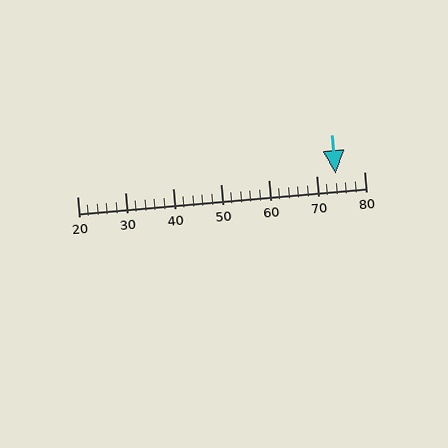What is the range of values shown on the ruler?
The ruler shows values from 20 to 80.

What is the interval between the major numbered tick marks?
The major tick marks are spaced 10 units apart.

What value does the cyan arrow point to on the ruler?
The cyan arrow points to approximately 74.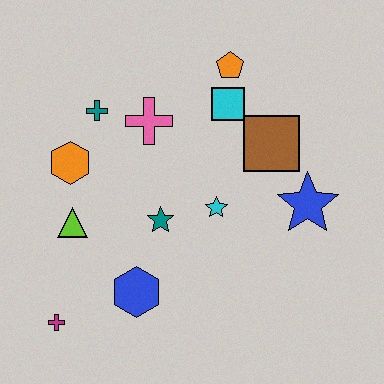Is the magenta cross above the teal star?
No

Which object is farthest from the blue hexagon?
The orange pentagon is farthest from the blue hexagon.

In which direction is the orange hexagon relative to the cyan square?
The orange hexagon is to the left of the cyan square.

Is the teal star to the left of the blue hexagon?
No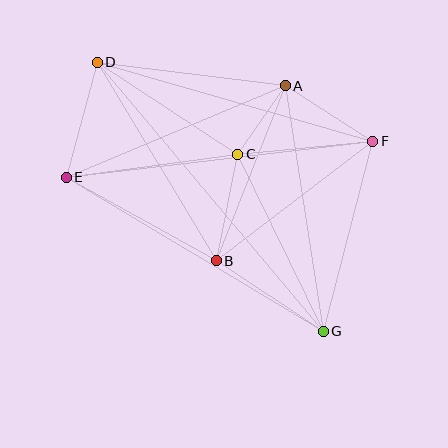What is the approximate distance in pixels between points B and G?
The distance between B and G is approximately 128 pixels.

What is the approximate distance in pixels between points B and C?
The distance between B and C is approximately 109 pixels.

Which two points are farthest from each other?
Points D and G are farthest from each other.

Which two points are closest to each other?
Points A and C are closest to each other.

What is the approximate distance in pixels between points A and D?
The distance between A and D is approximately 189 pixels.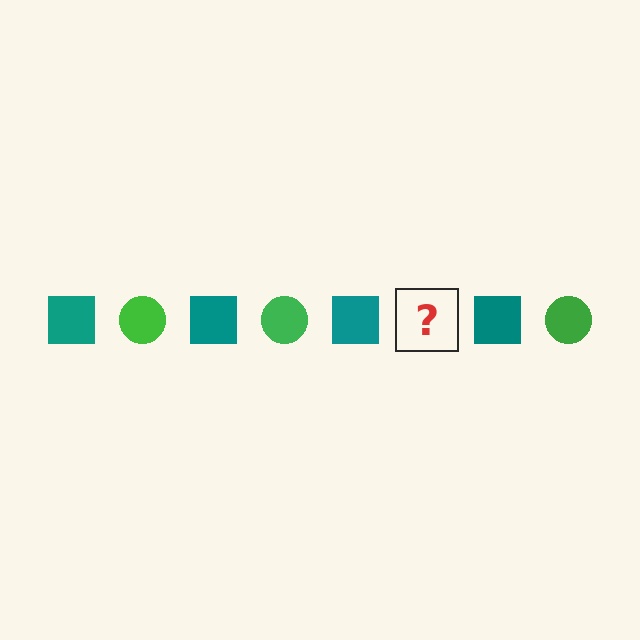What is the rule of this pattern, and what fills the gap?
The rule is that the pattern alternates between teal square and green circle. The gap should be filled with a green circle.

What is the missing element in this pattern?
The missing element is a green circle.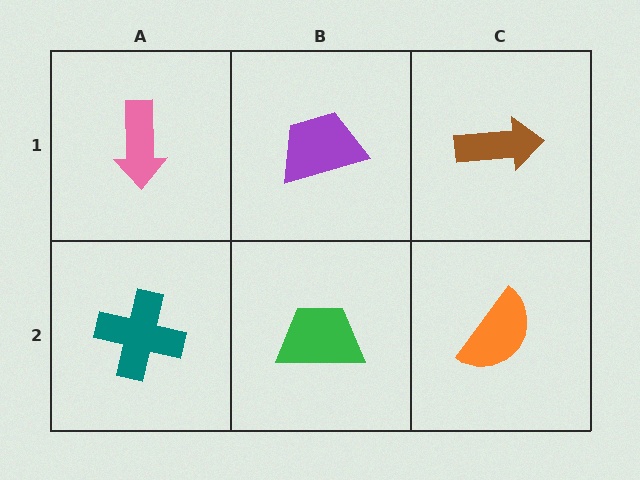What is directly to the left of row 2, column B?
A teal cross.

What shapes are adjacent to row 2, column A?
A pink arrow (row 1, column A), a green trapezoid (row 2, column B).